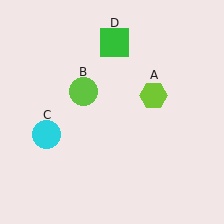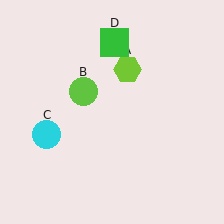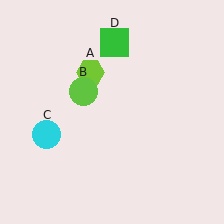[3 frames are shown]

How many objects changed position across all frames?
1 object changed position: lime hexagon (object A).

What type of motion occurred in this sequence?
The lime hexagon (object A) rotated counterclockwise around the center of the scene.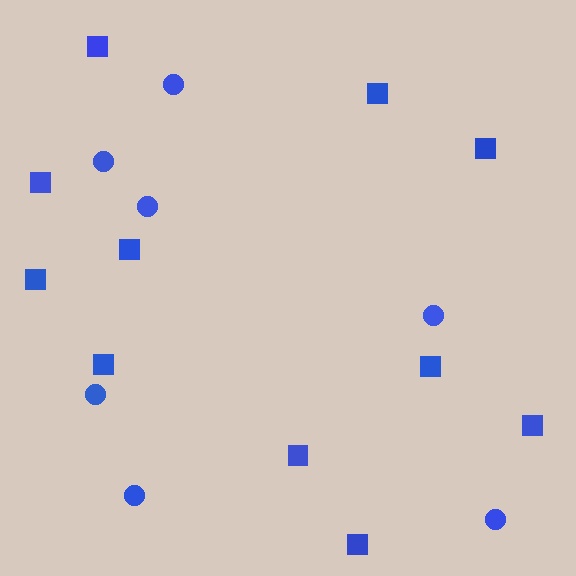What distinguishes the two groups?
There are 2 groups: one group of circles (7) and one group of squares (11).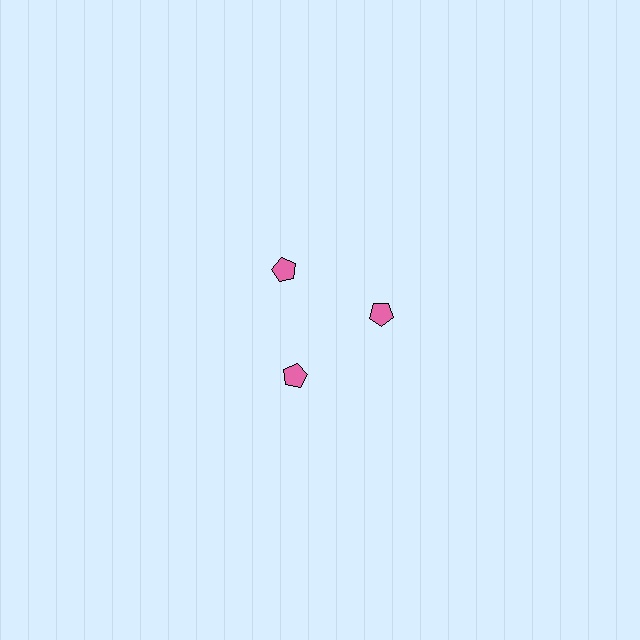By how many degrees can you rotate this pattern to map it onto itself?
The pattern maps onto itself every 120 degrees of rotation.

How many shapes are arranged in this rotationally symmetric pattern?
There are 3 shapes, arranged in 3 groups of 1.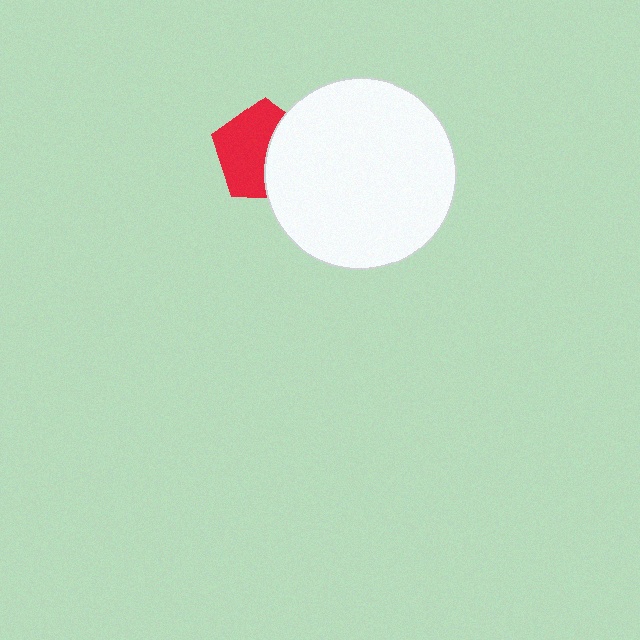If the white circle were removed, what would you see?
You would see the complete red pentagon.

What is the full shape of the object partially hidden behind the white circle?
The partially hidden object is a red pentagon.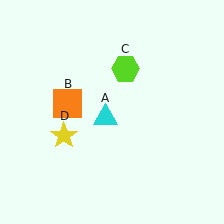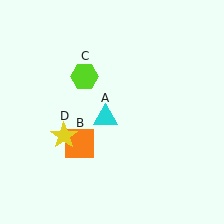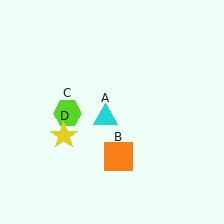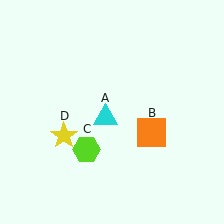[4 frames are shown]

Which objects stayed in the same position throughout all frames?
Cyan triangle (object A) and yellow star (object D) remained stationary.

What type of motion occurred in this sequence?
The orange square (object B), lime hexagon (object C) rotated counterclockwise around the center of the scene.